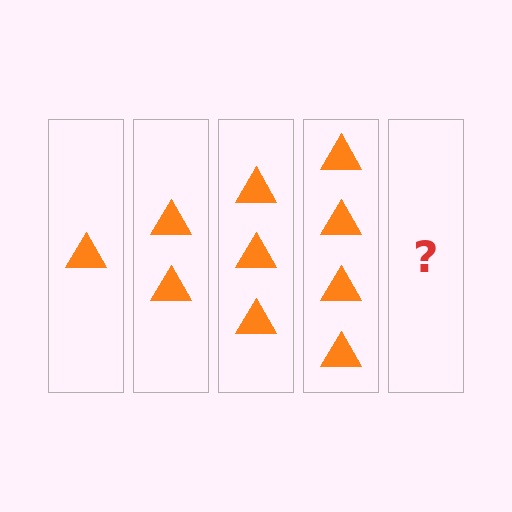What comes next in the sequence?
The next element should be 5 triangles.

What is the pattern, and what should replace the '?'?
The pattern is that each step adds one more triangle. The '?' should be 5 triangles.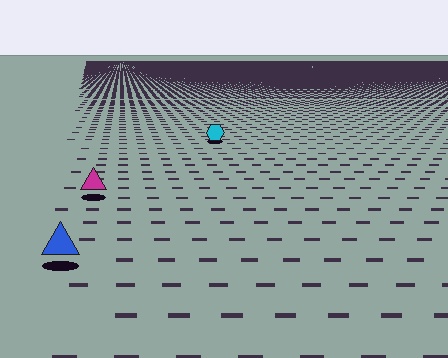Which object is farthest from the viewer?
The cyan hexagon is farthest from the viewer. It appears smaller and the ground texture around it is denser.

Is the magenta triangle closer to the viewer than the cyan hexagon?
Yes. The magenta triangle is closer — you can tell from the texture gradient: the ground texture is coarser near it.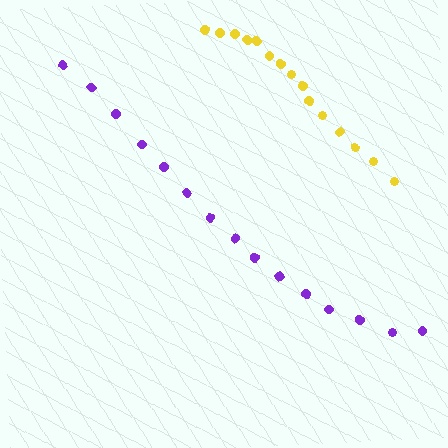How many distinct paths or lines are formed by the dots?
There are 2 distinct paths.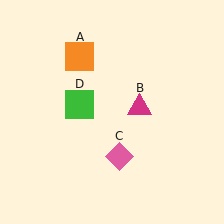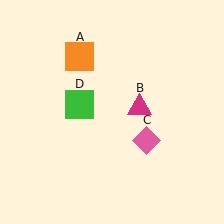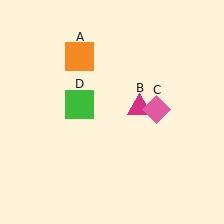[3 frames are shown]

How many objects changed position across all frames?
1 object changed position: pink diamond (object C).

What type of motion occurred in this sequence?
The pink diamond (object C) rotated counterclockwise around the center of the scene.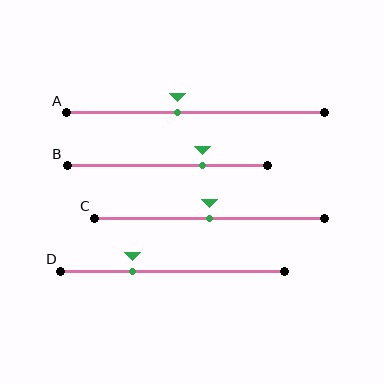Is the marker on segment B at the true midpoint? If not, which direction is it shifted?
No, the marker on segment B is shifted to the right by about 18% of the segment length.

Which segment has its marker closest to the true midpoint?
Segment C has its marker closest to the true midpoint.